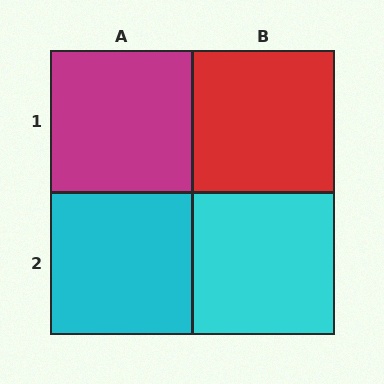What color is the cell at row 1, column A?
Magenta.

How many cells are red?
1 cell is red.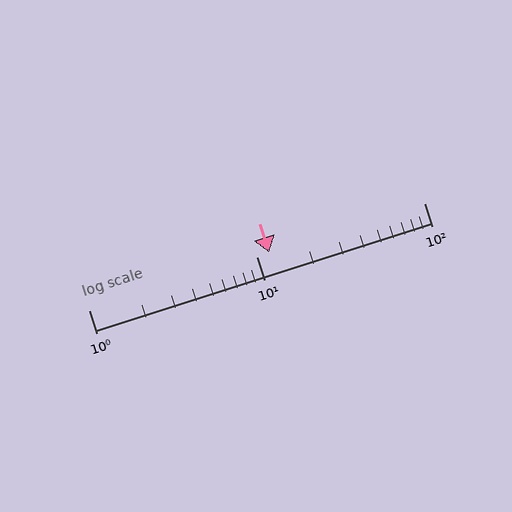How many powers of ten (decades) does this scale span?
The scale spans 2 decades, from 1 to 100.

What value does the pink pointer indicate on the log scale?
The pointer indicates approximately 12.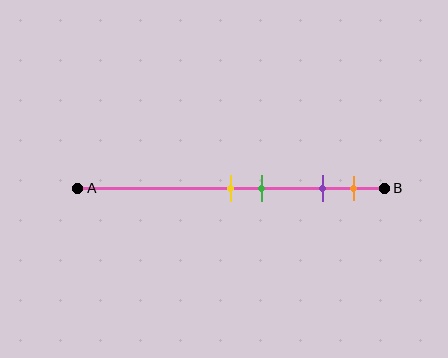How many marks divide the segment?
There are 4 marks dividing the segment.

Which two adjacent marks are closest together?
The yellow and green marks are the closest adjacent pair.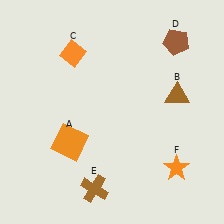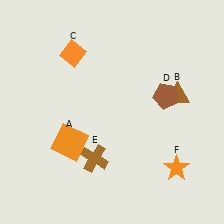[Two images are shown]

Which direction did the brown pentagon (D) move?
The brown pentagon (D) moved down.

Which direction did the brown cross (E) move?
The brown cross (E) moved up.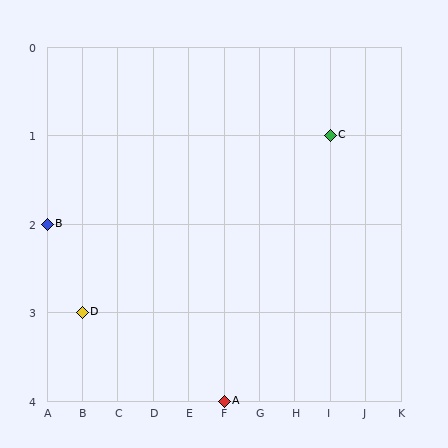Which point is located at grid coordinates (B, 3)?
Point D is at (B, 3).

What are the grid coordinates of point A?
Point A is at grid coordinates (F, 4).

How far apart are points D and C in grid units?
Points D and C are 7 columns and 2 rows apart (about 7.3 grid units diagonally).